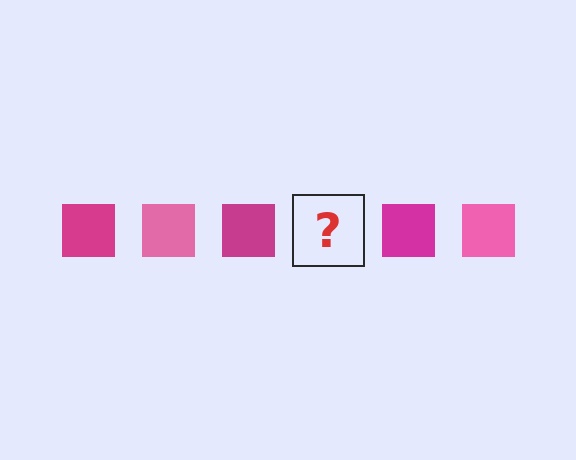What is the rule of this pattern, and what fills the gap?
The rule is that the pattern cycles through magenta, pink squares. The gap should be filled with a pink square.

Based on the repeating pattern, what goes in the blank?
The blank should be a pink square.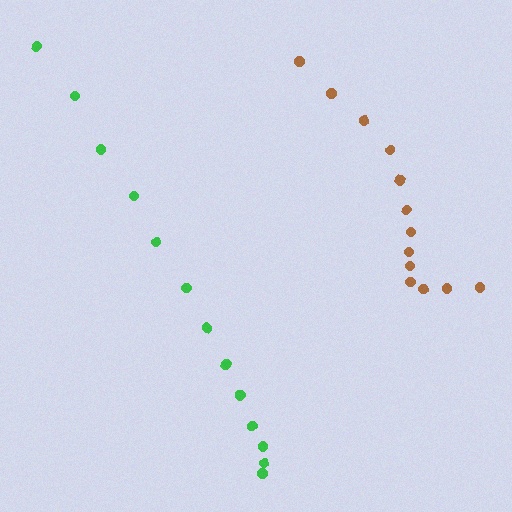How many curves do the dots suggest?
There are 2 distinct paths.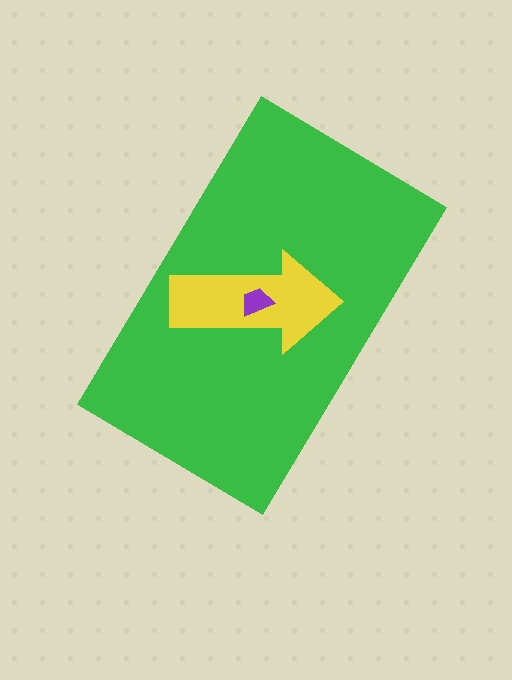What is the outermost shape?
The green rectangle.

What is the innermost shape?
The purple trapezoid.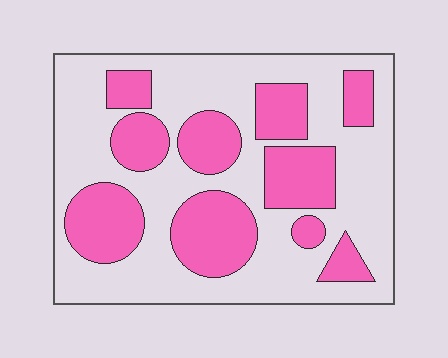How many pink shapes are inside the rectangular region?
10.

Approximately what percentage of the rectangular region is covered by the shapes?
Approximately 35%.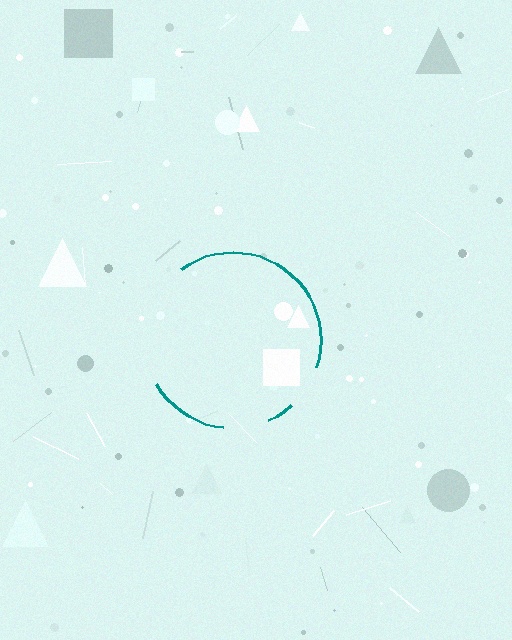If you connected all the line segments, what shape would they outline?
They would outline a circle.